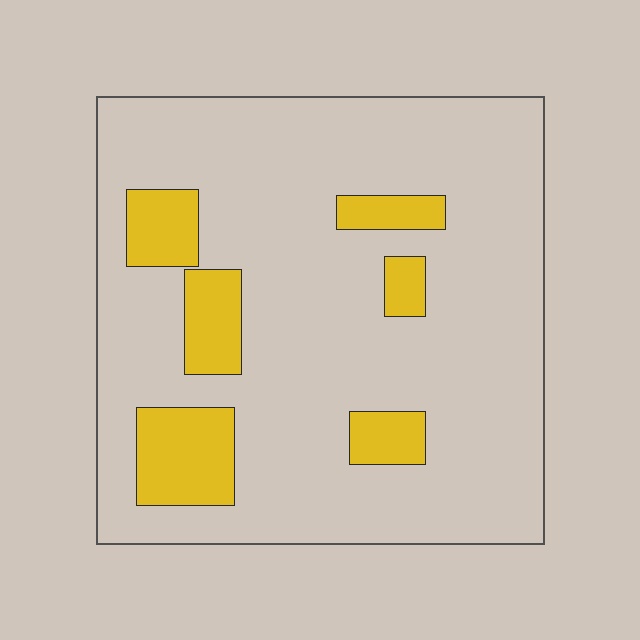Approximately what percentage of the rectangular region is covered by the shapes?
Approximately 15%.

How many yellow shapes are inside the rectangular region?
6.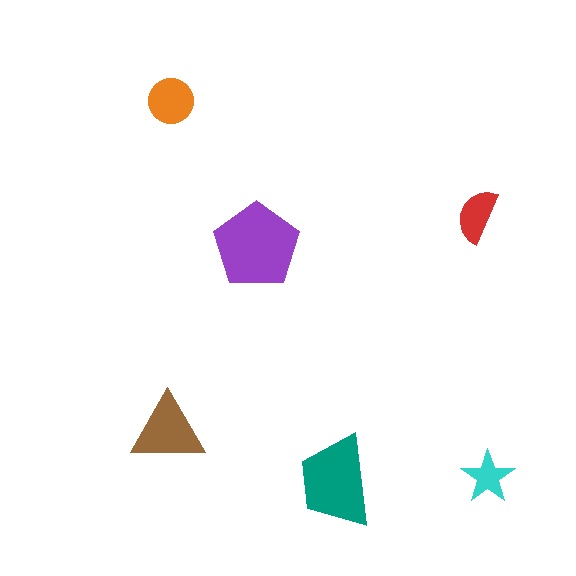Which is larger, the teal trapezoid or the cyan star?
The teal trapezoid.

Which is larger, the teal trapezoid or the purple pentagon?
The purple pentagon.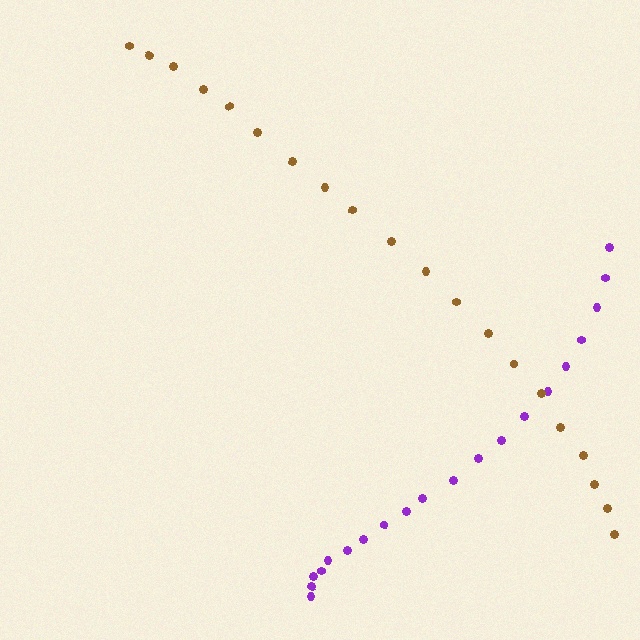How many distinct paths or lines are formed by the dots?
There are 2 distinct paths.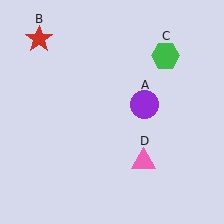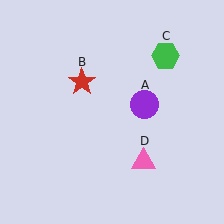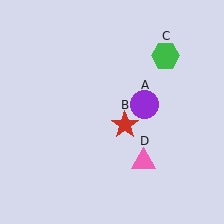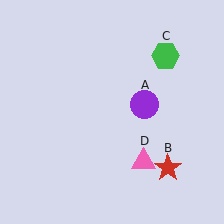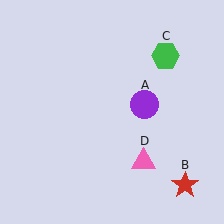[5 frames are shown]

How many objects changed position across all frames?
1 object changed position: red star (object B).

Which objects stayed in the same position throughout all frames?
Purple circle (object A) and green hexagon (object C) and pink triangle (object D) remained stationary.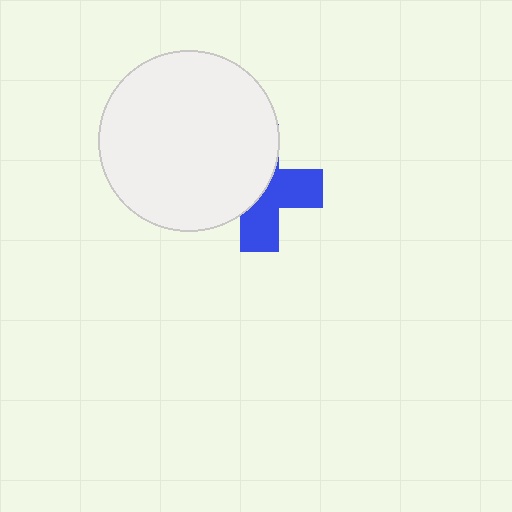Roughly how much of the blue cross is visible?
About half of it is visible (roughly 47%).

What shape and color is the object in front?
The object in front is a white circle.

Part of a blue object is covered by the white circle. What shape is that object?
It is a cross.